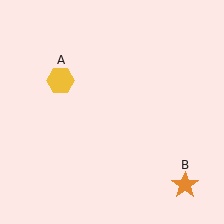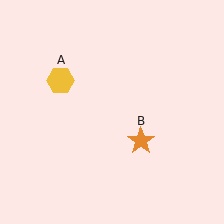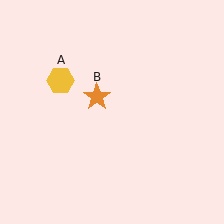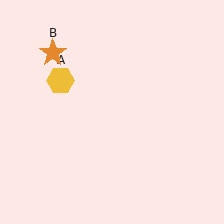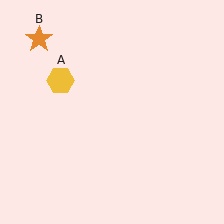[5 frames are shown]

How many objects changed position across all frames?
1 object changed position: orange star (object B).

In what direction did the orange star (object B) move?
The orange star (object B) moved up and to the left.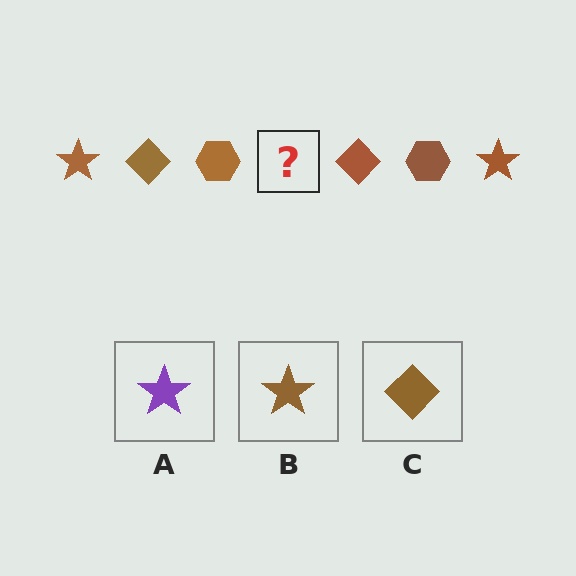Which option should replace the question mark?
Option B.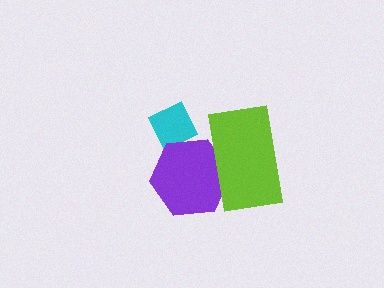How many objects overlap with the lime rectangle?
1 object overlaps with the lime rectangle.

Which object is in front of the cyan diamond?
The purple hexagon is in front of the cyan diamond.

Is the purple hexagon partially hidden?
Yes, it is partially covered by another shape.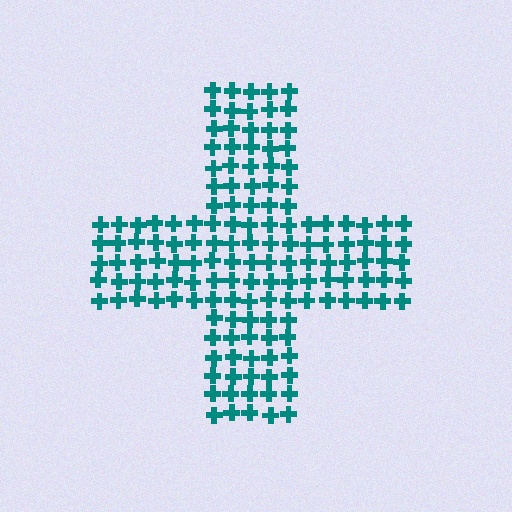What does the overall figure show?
The overall figure shows a cross.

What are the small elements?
The small elements are crosses.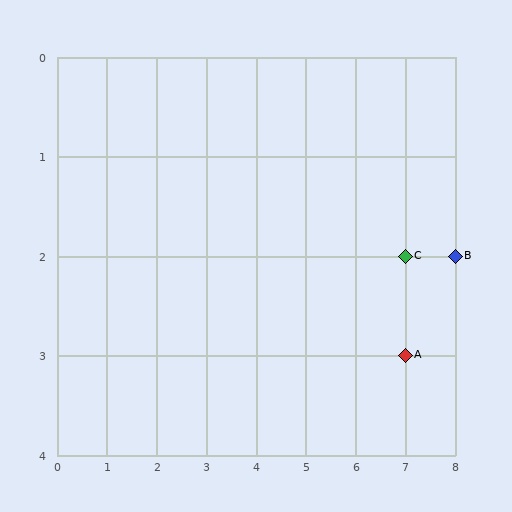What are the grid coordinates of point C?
Point C is at grid coordinates (7, 2).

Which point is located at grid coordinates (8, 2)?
Point B is at (8, 2).